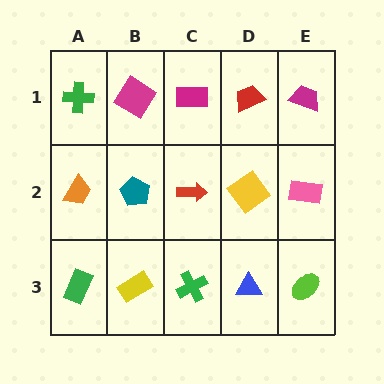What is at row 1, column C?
A magenta rectangle.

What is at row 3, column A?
A green rectangle.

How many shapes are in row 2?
5 shapes.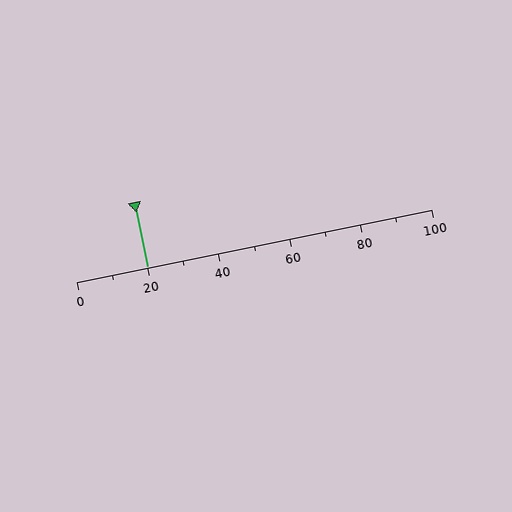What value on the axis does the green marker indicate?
The marker indicates approximately 20.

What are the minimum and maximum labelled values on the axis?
The axis runs from 0 to 100.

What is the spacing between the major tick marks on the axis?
The major ticks are spaced 20 apart.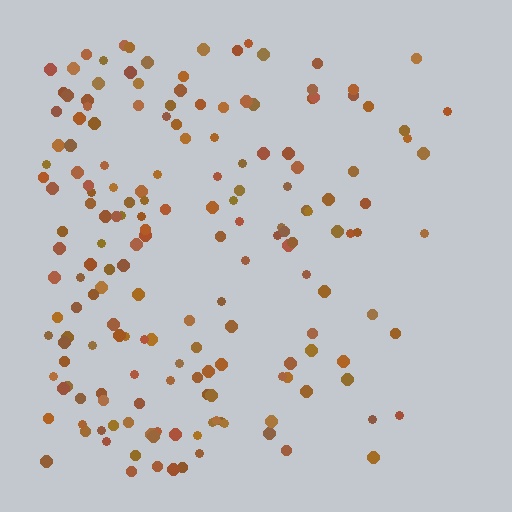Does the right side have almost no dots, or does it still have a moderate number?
Still a moderate number, just noticeably fewer than the left.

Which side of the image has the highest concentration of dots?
The left.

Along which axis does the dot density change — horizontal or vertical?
Horizontal.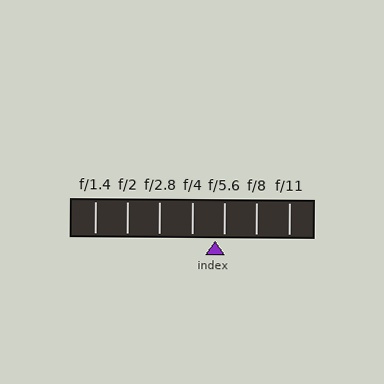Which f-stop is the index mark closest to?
The index mark is closest to f/5.6.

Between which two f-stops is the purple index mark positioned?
The index mark is between f/4 and f/5.6.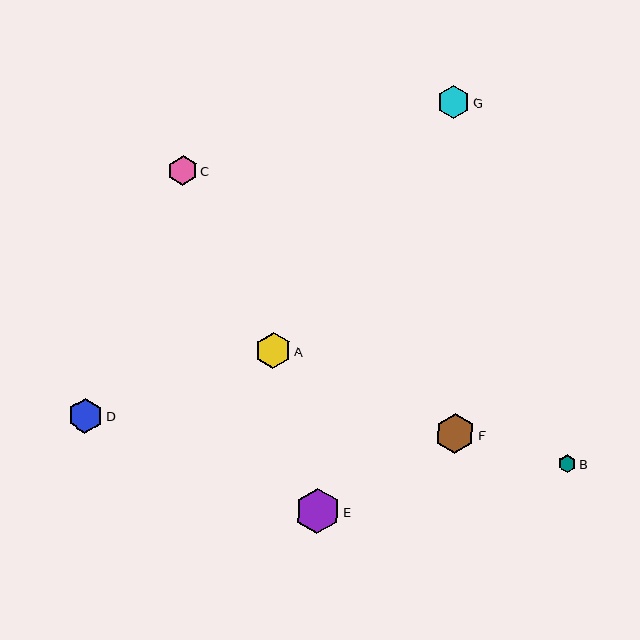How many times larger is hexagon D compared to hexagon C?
Hexagon D is approximately 1.2 times the size of hexagon C.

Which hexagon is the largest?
Hexagon E is the largest with a size of approximately 45 pixels.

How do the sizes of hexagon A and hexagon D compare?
Hexagon A and hexagon D are approximately the same size.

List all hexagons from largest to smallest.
From largest to smallest: E, F, A, D, G, C, B.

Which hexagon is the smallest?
Hexagon B is the smallest with a size of approximately 18 pixels.